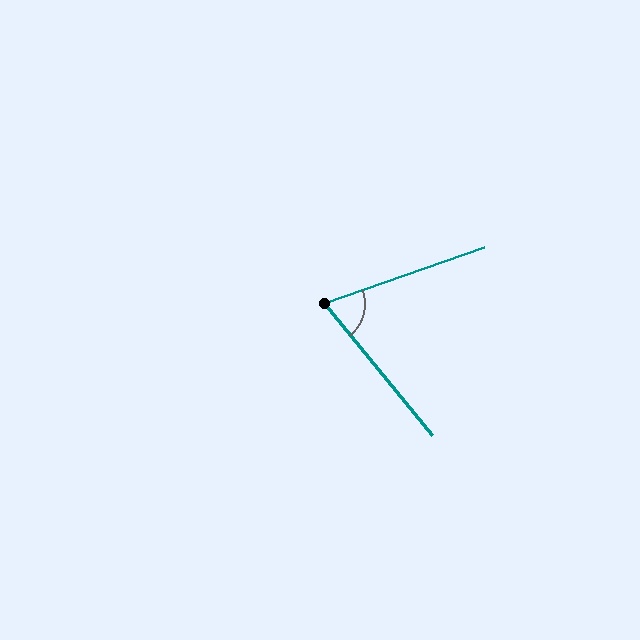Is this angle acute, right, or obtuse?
It is acute.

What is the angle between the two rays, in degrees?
Approximately 70 degrees.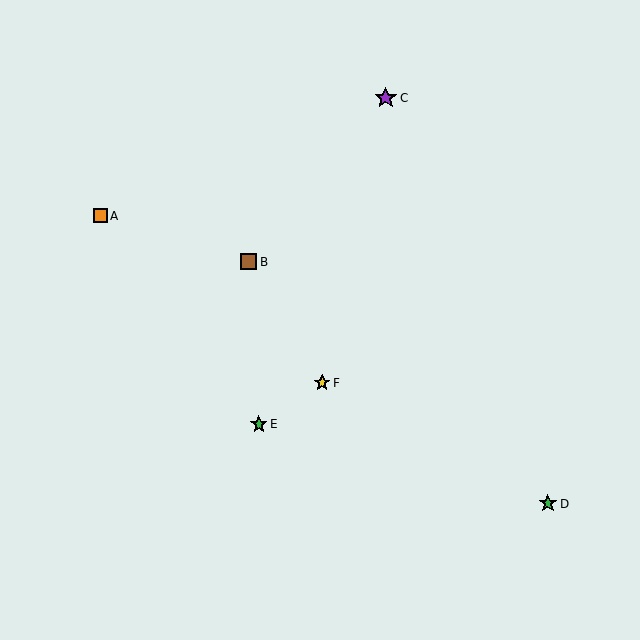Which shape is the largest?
The purple star (labeled C) is the largest.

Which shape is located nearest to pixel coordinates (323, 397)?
The yellow star (labeled F) at (322, 383) is nearest to that location.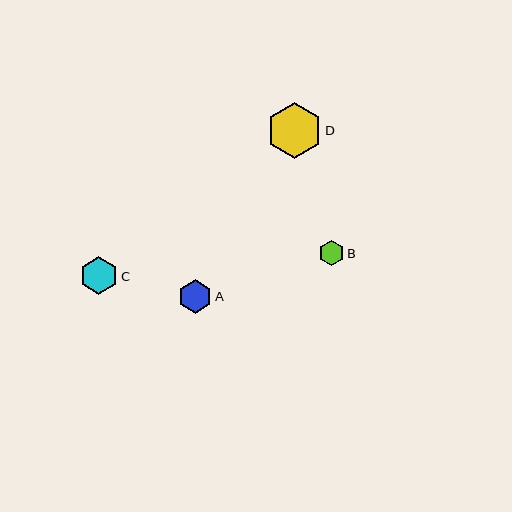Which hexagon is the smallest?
Hexagon B is the smallest with a size of approximately 26 pixels.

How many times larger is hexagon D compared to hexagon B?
Hexagon D is approximately 2.2 times the size of hexagon B.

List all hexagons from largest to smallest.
From largest to smallest: D, C, A, B.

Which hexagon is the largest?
Hexagon D is the largest with a size of approximately 56 pixels.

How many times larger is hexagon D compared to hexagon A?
Hexagon D is approximately 1.7 times the size of hexagon A.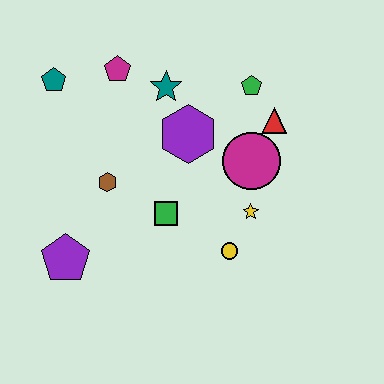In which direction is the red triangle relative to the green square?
The red triangle is to the right of the green square.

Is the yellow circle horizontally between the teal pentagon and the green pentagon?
Yes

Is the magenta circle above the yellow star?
Yes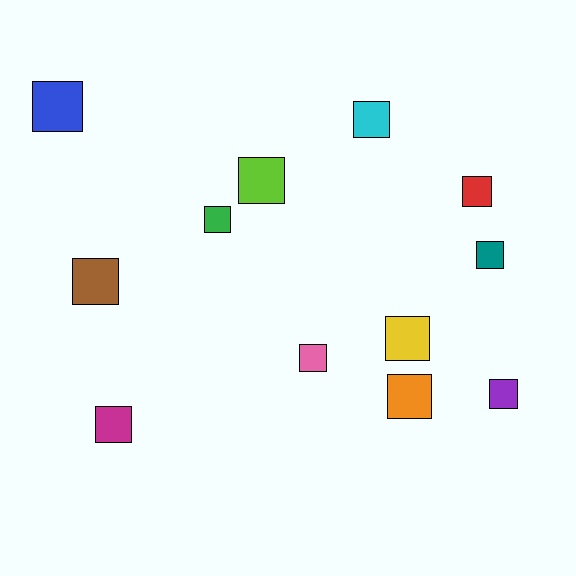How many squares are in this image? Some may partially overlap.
There are 12 squares.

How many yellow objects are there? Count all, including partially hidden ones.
There is 1 yellow object.